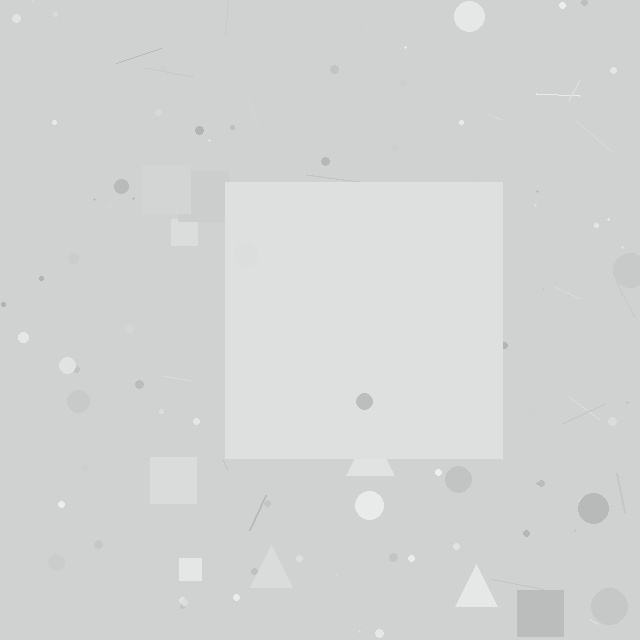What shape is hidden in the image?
A square is hidden in the image.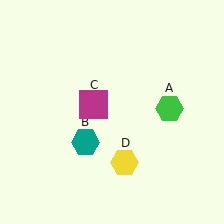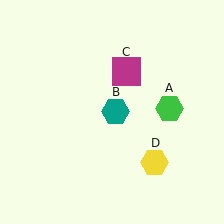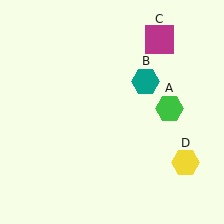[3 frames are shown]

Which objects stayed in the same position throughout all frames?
Green hexagon (object A) remained stationary.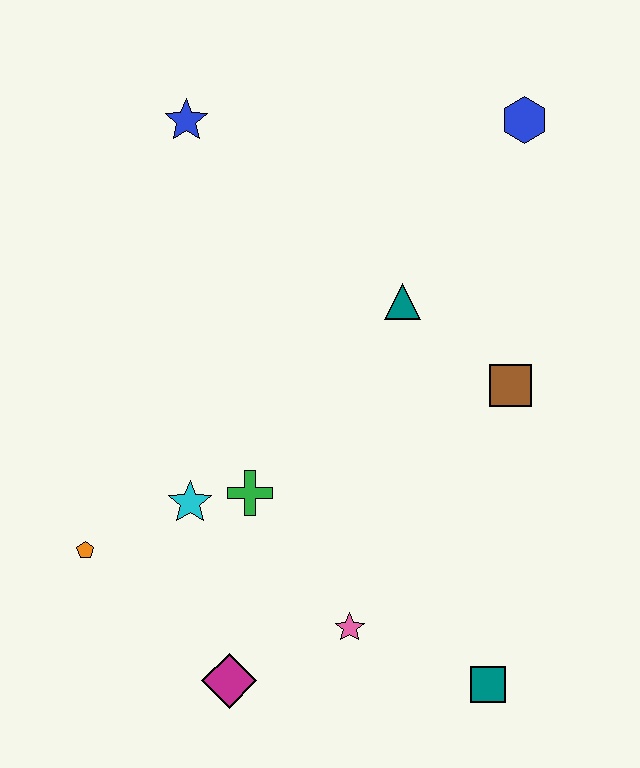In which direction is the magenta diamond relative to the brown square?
The magenta diamond is below the brown square.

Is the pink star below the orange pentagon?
Yes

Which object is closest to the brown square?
The teal triangle is closest to the brown square.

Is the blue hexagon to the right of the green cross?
Yes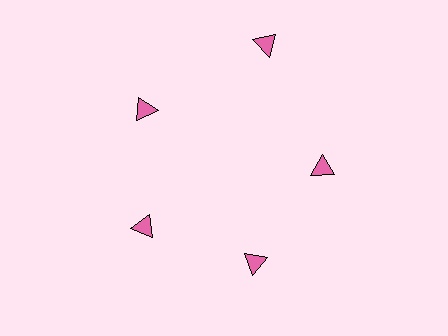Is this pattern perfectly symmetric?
No. The 5 pink triangles are arranged in a ring, but one element near the 1 o'clock position is pushed outward from the center, breaking the 5-fold rotational symmetry.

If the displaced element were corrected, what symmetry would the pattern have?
It would have 5-fold rotational symmetry — the pattern would map onto itself every 72 degrees.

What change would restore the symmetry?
The symmetry would be restored by moving it inward, back onto the ring so that all 5 triangles sit at equal angles and equal distance from the center.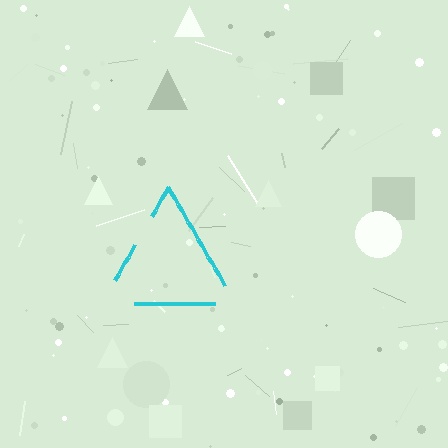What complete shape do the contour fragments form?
The contour fragments form a triangle.